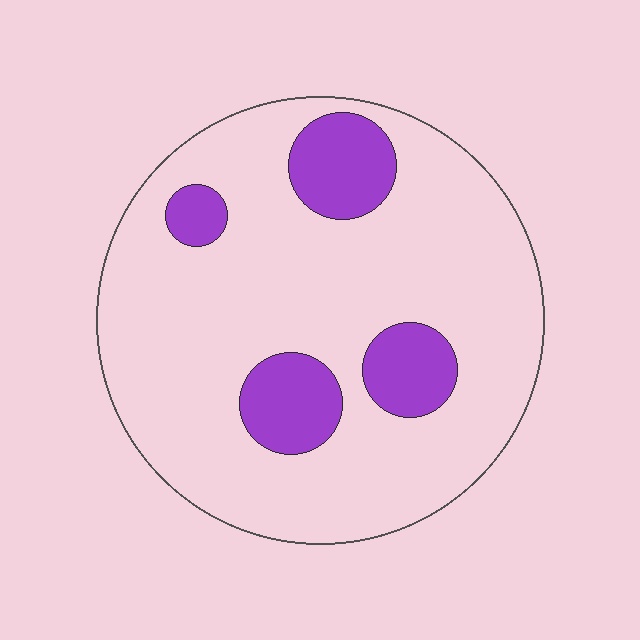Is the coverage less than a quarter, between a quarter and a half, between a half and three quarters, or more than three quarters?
Less than a quarter.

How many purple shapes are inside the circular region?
4.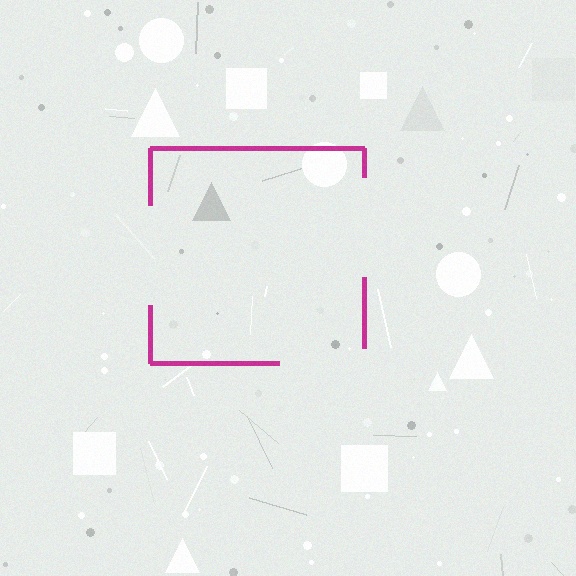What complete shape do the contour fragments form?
The contour fragments form a square.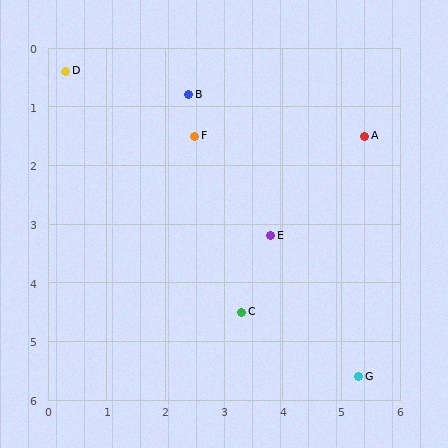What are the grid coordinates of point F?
Point F is at approximately (2.5, 1.5).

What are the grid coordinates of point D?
Point D is at approximately (0.3, 0.4).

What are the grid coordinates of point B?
Point B is at approximately (2.4, 0.8).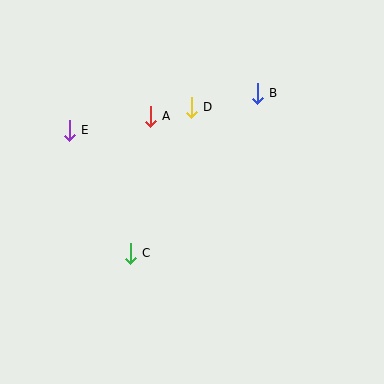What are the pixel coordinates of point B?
Point B is at (257, 93).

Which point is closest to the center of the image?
Point D at (191, 107) is closest to the center.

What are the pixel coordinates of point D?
Point D is at (191, 107).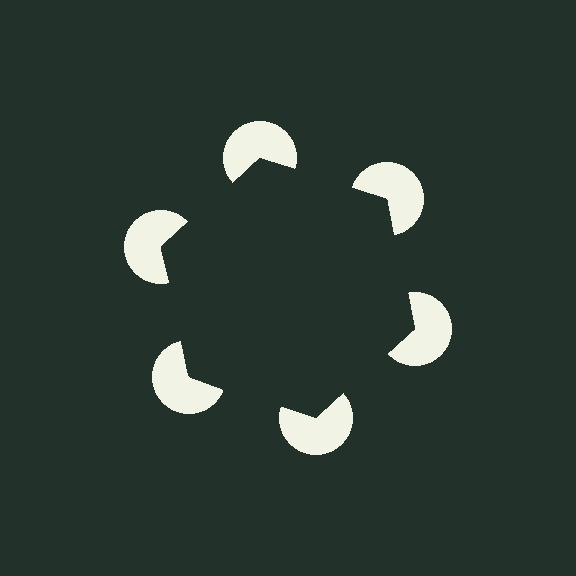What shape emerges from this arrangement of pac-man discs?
An illusory hexagon — its edges are inferred from the aligned wedge cuts in the pac-man discs, not physically drawn.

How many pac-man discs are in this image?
There are 6 — one at each vertex of the illusory hexagon.